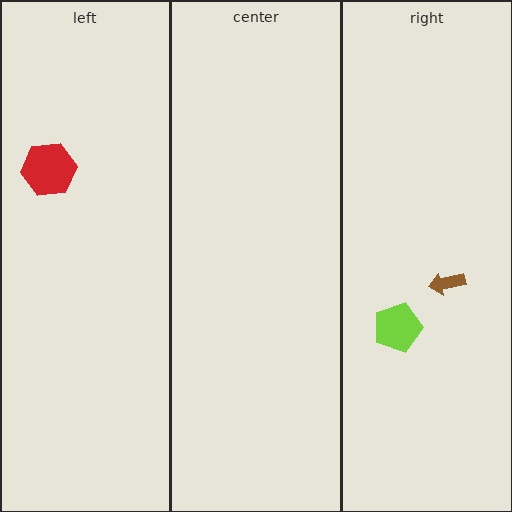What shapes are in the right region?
The brown arrow, the lime pentagon.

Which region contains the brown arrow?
The right region.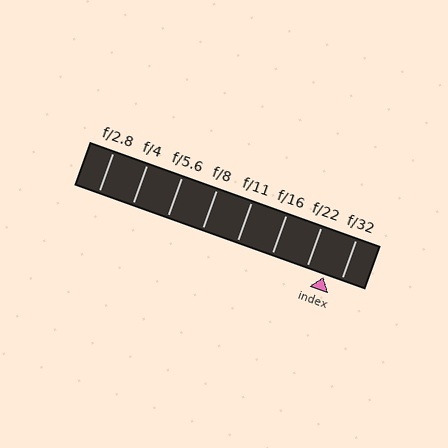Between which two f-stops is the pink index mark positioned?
The index mark is between f/22 and f/32.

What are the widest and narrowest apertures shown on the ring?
The widest aperture shown is f/2.8 and the narrowest is f/32.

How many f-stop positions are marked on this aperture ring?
There are 8 f-stop positions marked.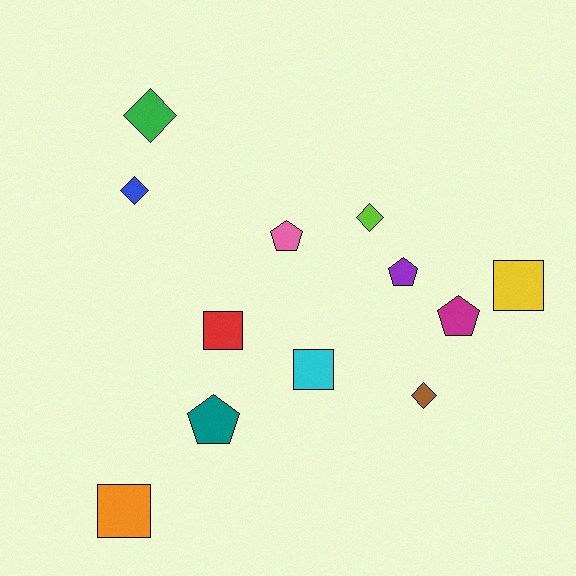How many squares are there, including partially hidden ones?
There are 4 squares.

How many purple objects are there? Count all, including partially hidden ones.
There is 1 purple object.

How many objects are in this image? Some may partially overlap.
There are 12 objects.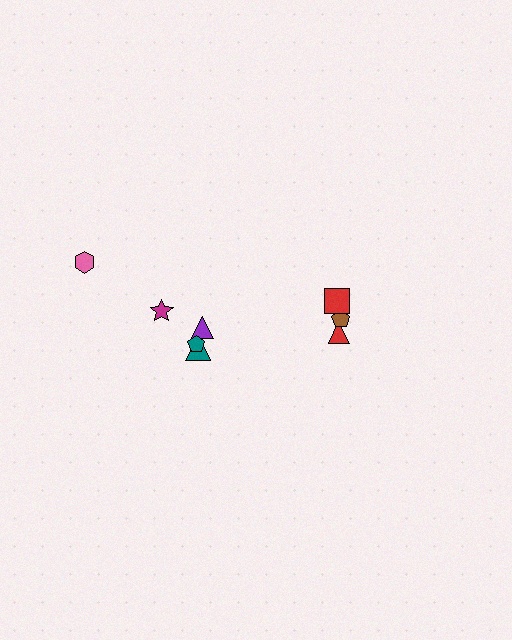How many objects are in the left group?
There are 5 objects.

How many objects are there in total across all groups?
There are 8 objects.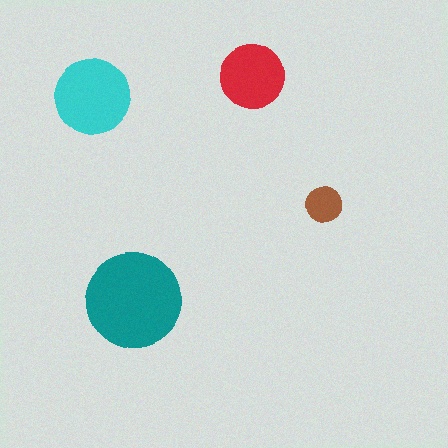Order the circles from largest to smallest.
the teal one, the cyan one, the red one, the brown one.